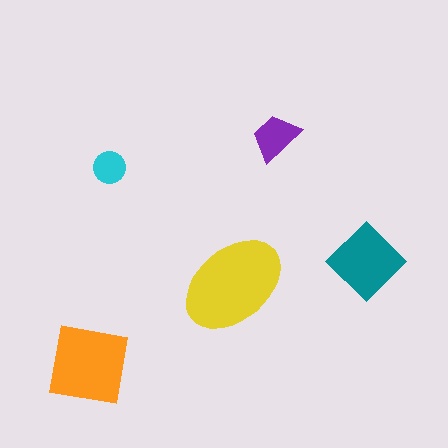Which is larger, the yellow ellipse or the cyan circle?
The yellow ellipse.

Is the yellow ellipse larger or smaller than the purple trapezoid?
Larger.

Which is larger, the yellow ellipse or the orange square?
The yellow ellipse.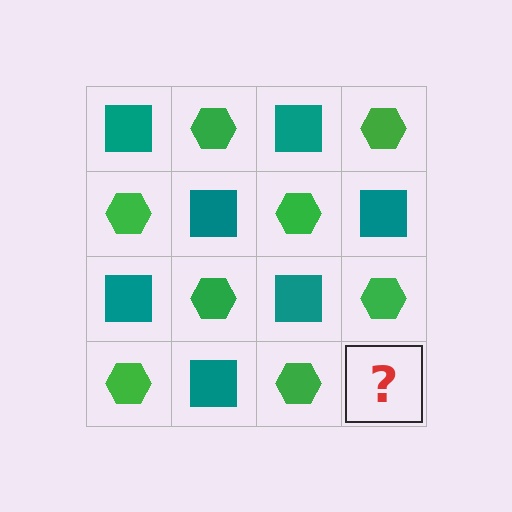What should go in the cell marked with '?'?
The missing cell should contain a teal square.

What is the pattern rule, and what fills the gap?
The rule is that it alternates teal square and green hexagon in a checkerboard pattern. The gap should be filled with a teal square.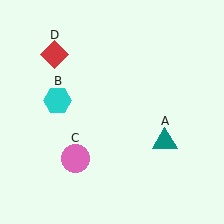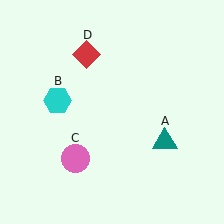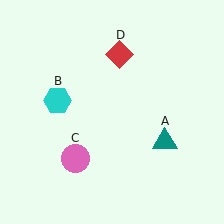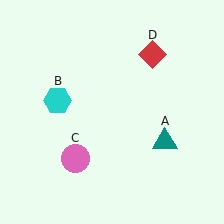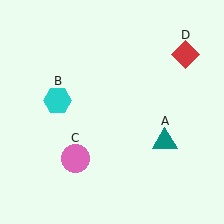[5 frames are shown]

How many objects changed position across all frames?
1 object changed position: red diamond (object D).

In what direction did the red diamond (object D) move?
The red diamond (object D) moved right.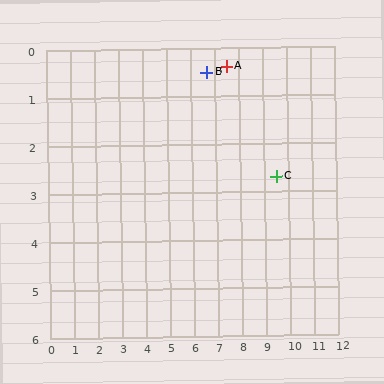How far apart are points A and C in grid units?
Points A and C are about 3.0 grid units apart.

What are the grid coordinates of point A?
Point A is at approximately (7.5, 0.4).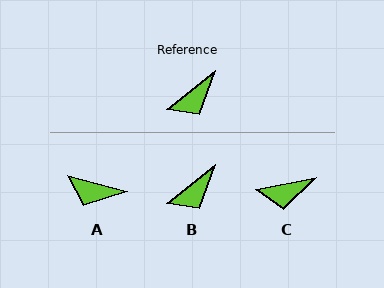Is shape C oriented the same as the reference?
No, it is off by about 27 degrees.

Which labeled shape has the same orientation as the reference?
B.